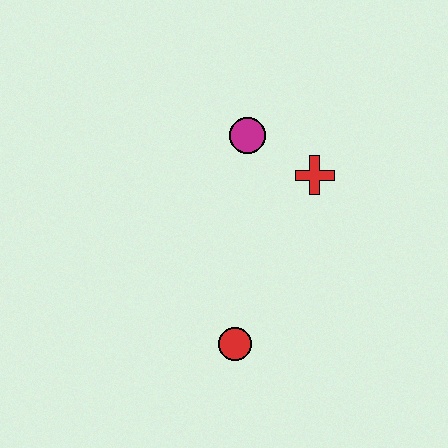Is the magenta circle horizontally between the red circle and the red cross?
Yes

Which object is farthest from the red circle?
The magenta circle is farthest from the red circle.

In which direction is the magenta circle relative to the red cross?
The magenta circle is to the left of the red cross.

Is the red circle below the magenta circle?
Yes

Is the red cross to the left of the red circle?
No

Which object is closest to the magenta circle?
The red cross is closest to the magenta circle.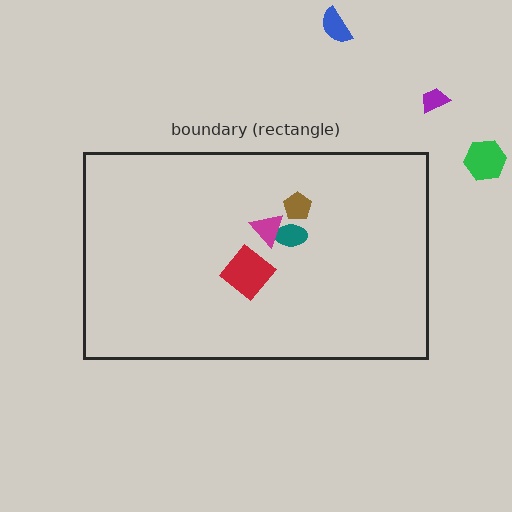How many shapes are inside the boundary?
4 inside, 3 outside.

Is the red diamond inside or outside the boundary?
Inside.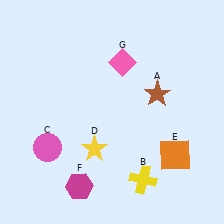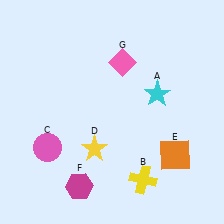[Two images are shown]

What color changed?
The star (A) changed from brown in Image 1 to cyan in Image 2.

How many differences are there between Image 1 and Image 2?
There is 1 difference between the two images.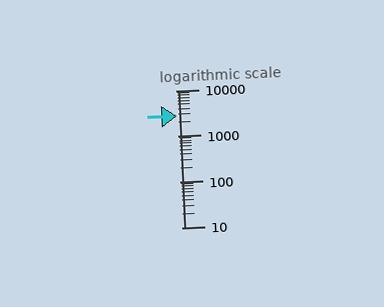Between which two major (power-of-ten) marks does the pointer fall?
The pointer is between 1000 and 10000.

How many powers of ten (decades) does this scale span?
The scale spans 3 decades, from 10 to 10000.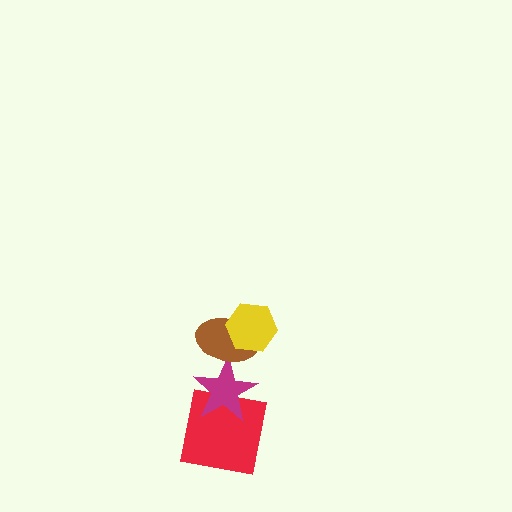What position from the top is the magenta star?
The magenta star is 3rd from the top.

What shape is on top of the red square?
The magenta star is on top of the red square.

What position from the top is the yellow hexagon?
The yellow hexagon is 1st from the top.